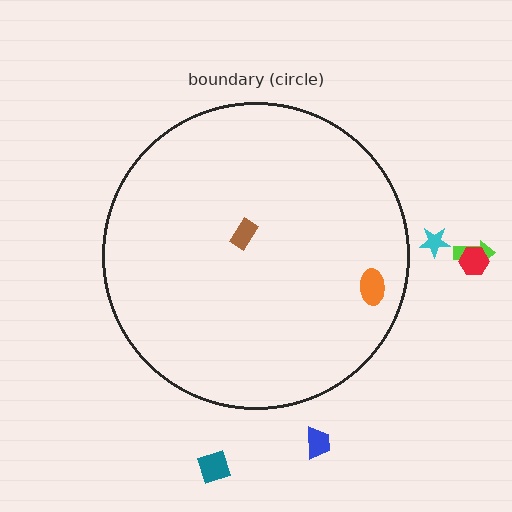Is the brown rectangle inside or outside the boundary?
Inside.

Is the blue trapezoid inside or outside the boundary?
Outside.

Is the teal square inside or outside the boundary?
Outside.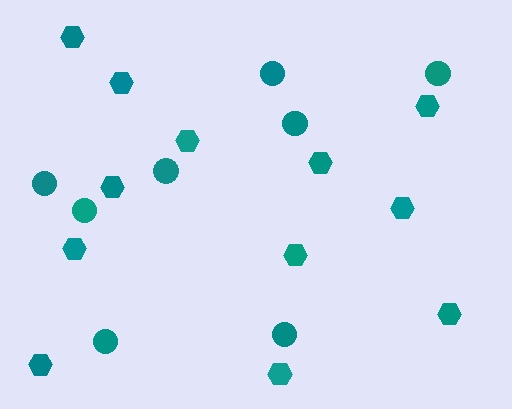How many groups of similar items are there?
There are 2 groups: one group of circles (8) and one group of hexagons (12).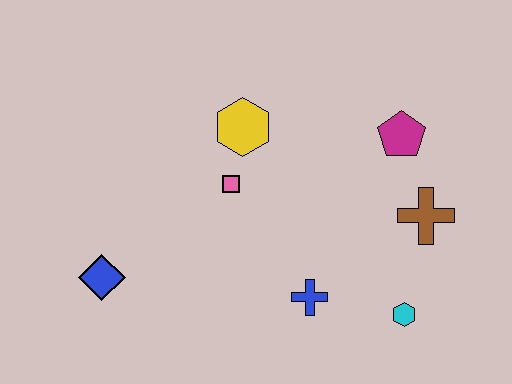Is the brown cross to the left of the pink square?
No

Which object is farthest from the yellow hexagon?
The cyan hexagon is farthest from the yellow hexagon.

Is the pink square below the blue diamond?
No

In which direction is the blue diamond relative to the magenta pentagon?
The blue diamond is to the left of the magenta pentagon.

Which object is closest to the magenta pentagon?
The brown cross is closest to the magenta pentagon.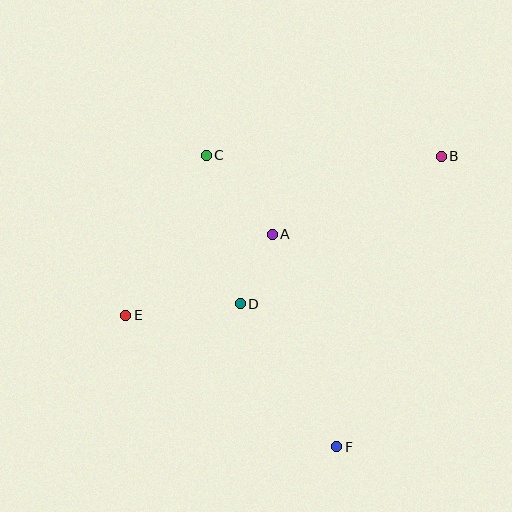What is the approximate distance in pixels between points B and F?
The distance between B and F is approximately 309 pixels.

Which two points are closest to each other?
Points A and D are closest to each other.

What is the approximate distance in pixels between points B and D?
The distance between B and D is approximately 250 pixels.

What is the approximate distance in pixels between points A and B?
The distance between A and B is approximately 187 pixels.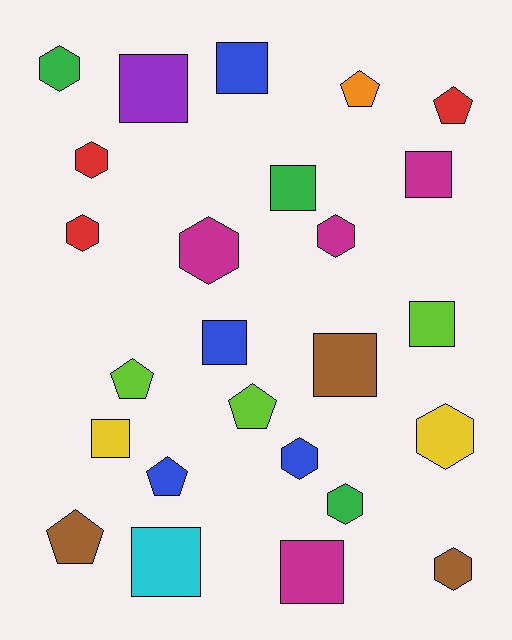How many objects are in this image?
There are 25 objects.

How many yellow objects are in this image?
There are 2 yellow objects.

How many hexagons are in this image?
There are 9 hexagons.